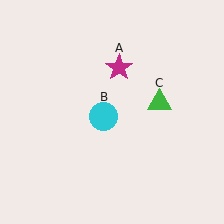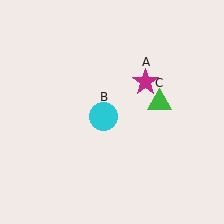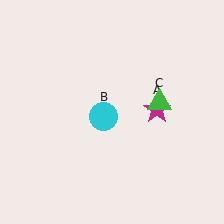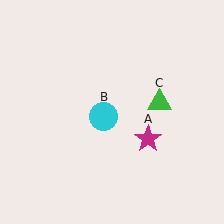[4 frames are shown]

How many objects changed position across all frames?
1 object changed position: magenta star (object A).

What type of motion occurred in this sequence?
The magenta star (object A) rotated clockwise around the center of the scene.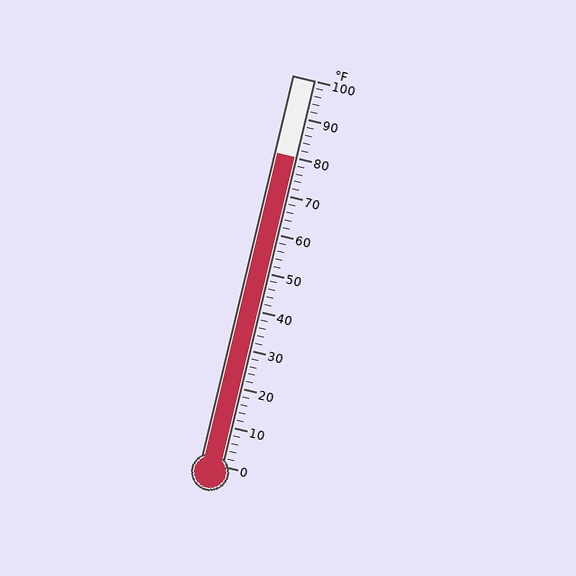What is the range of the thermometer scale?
The thermometer scale ranges from 0°F to 100°F.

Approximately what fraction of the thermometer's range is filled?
The thermometer is filled to approximately 80% of its range.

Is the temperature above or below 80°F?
The temperature is at 80°F.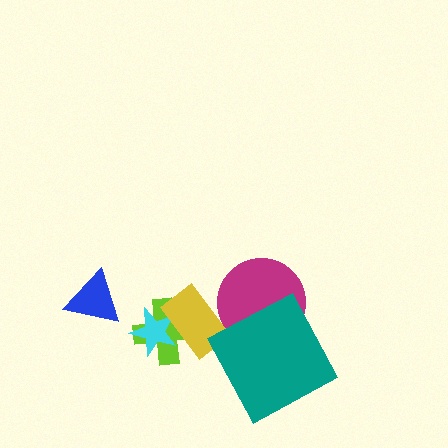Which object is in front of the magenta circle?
The teal square is in front of the magenta circle.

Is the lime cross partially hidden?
Yes, it is partially covered by another shape.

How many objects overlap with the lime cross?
2 objects overlap with the lime cross.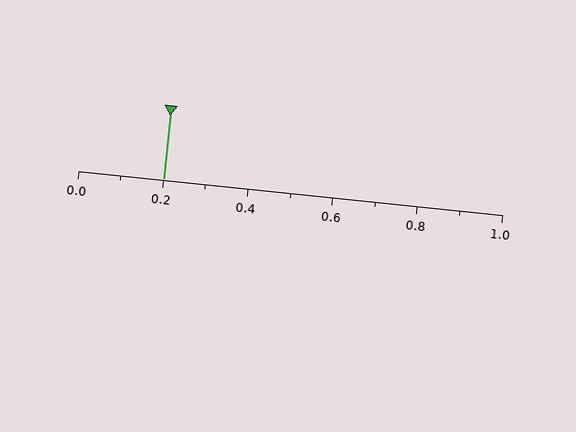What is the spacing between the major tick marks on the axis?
The major ticks are spaced 0.2 apart.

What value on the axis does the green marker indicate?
The marker indicates approximately 0.2.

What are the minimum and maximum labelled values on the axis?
The axis runs from 0.0 to 1.0.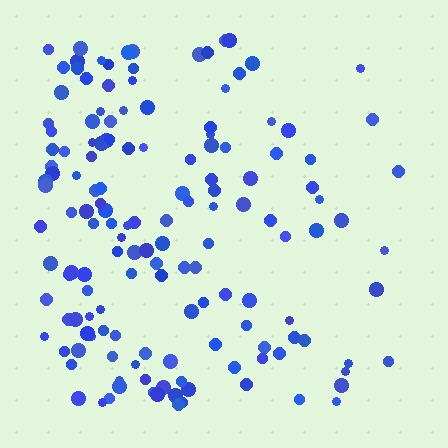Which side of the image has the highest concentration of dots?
The left.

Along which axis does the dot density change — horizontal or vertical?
Horizontal.